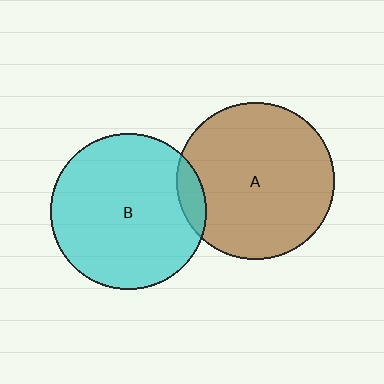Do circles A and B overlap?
Yes.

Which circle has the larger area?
Circle A (brown).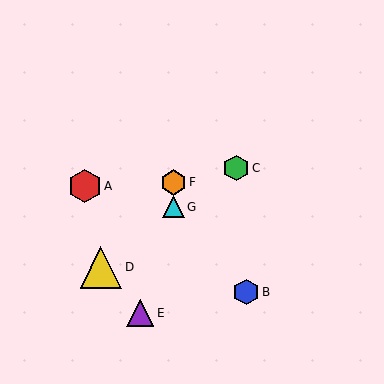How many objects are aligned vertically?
2 objects (F, G) are aligned vertically.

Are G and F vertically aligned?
Yes, both are at x≈173.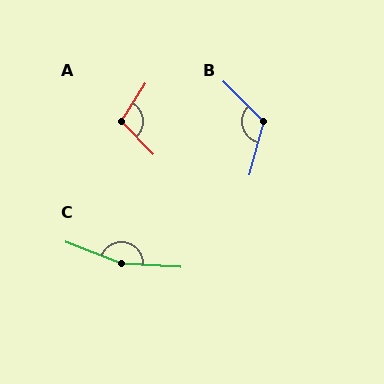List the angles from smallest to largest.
A (104°), B (120°), C (162°).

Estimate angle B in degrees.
Approximately 120 degrees.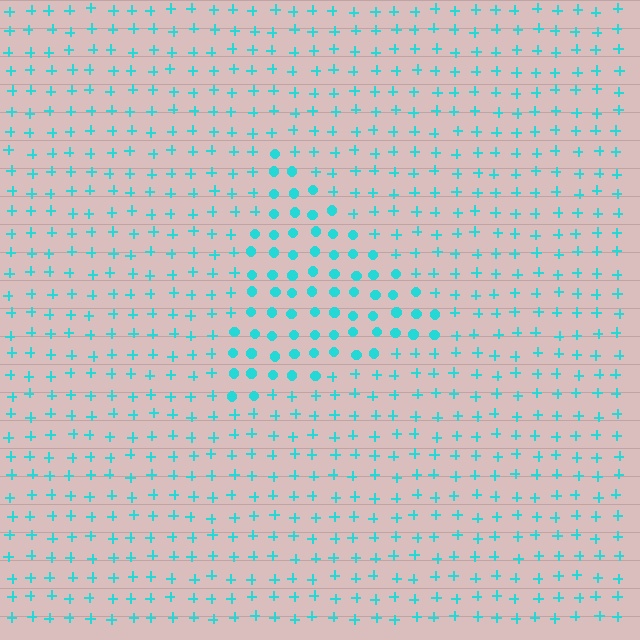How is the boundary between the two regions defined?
The boundary is defined by a change in element shape: circles inside vs. plus signs outside. All elements share the same color and spacing.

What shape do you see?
I see a triangle.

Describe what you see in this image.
The image is filled with small cyan elements arranged in a uniform grid. A triangle-shaped region contains circles, while the surrounding area contains plus signs. The boundary is defined purely by the change in element shape.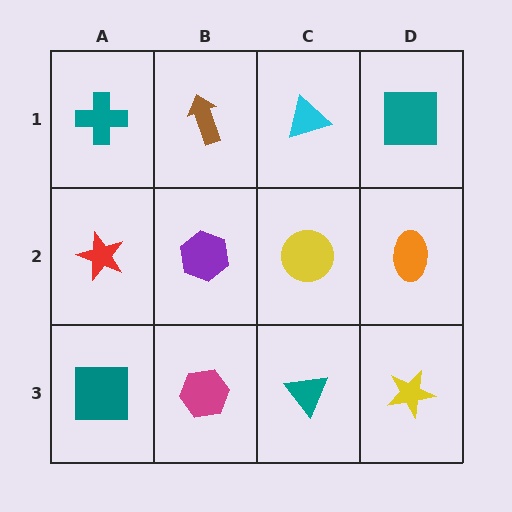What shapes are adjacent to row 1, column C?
A yellow circle (row 2, column C), a brown arrow (row 1, column B), a teal square (row 1, column D).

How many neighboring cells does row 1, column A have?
2.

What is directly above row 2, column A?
A teal cross.